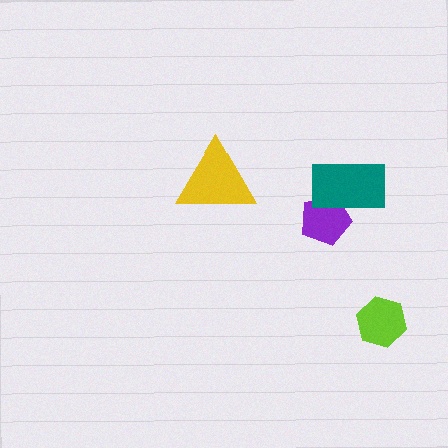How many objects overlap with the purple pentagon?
1 object overlaps with the purple pentagon.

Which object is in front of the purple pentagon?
The teal rectangle is in front of the purple pentagon.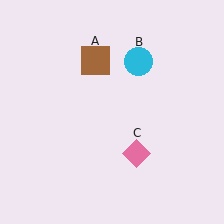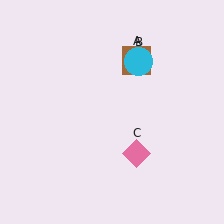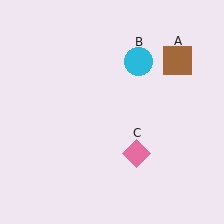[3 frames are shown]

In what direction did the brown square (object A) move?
The brown square (object A) moved right.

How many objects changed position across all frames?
1 object changed position: brown square (object A).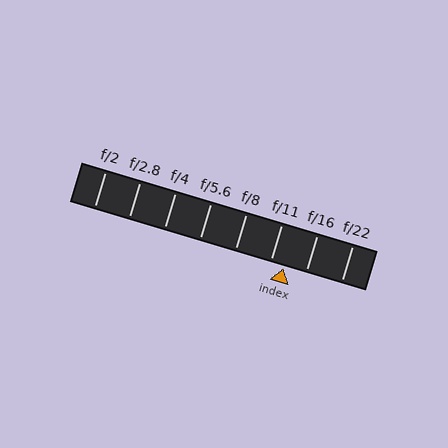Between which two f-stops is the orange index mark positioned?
The index mark is between f/11 and f/16.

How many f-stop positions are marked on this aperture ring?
There are 8 f-stop positions marked.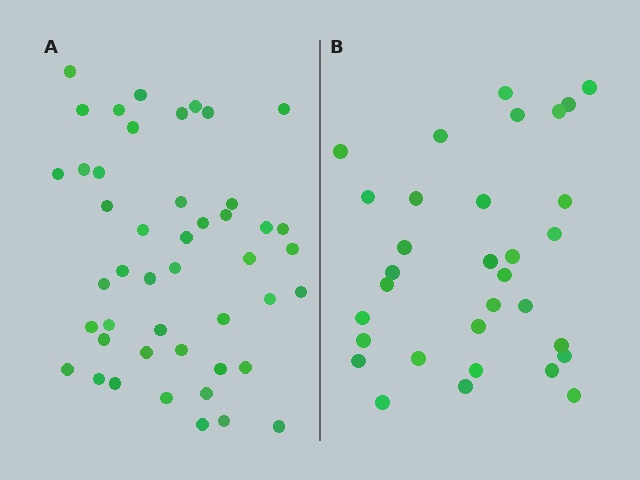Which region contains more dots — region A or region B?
Region A (the left region) has more dots.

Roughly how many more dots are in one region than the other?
Region A has approximately 15 more dots than region B.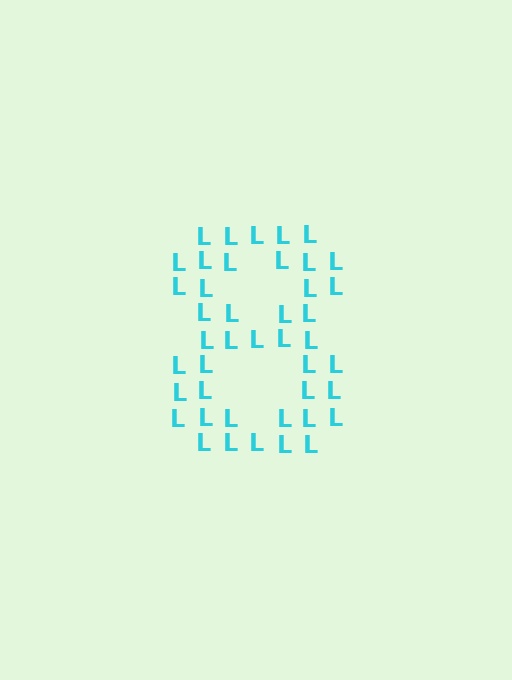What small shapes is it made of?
It is made of small letter L's.